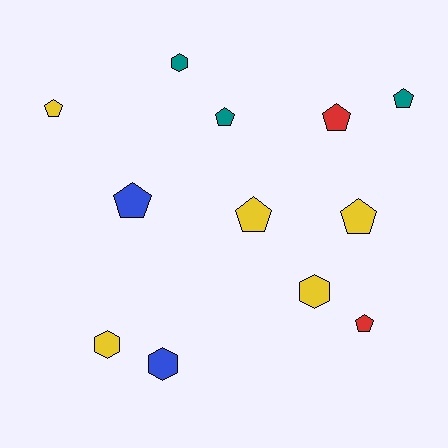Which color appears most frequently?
Yellow, with 5 objects.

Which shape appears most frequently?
Pentagon, with 8 objects.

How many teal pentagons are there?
There are 2 teal pentagons.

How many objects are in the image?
There are 12 objects.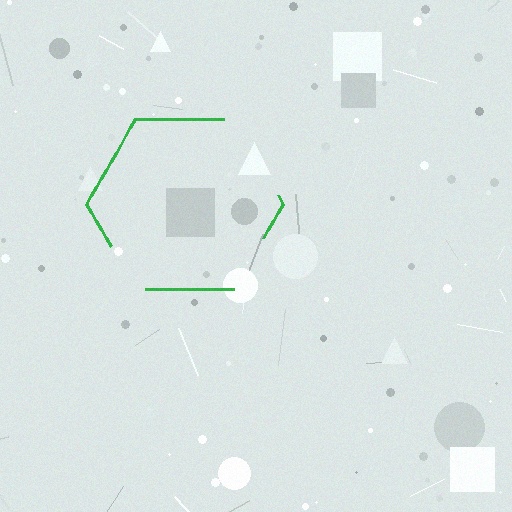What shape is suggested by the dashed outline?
The dashed outline suggests a hexagon.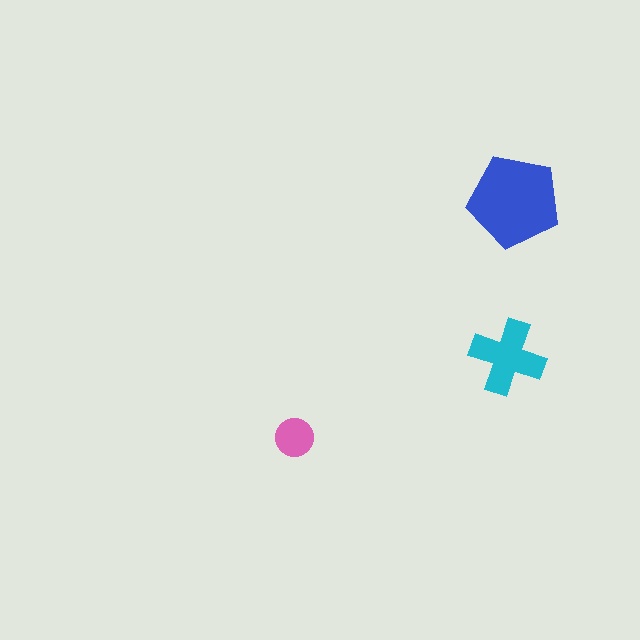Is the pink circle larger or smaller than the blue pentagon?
Smaller.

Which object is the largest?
The blue pentagon.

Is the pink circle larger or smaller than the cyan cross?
Smaller.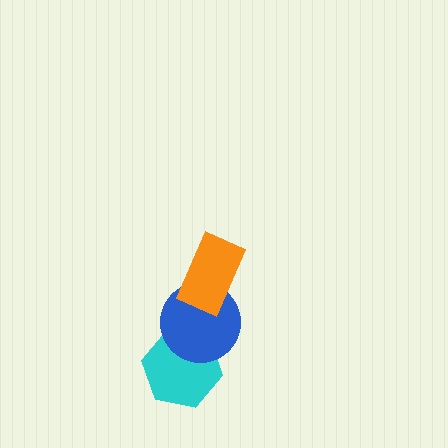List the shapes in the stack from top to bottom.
From top to bottom: the orange rectangle, the blue circle, the cyan hexagon.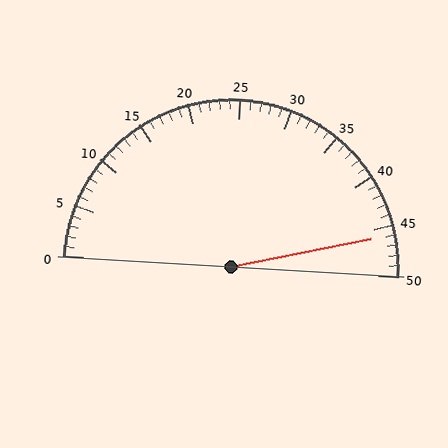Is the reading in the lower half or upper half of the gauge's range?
The reading is in the upper half of the range (0 to 50).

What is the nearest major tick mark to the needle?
The nearest major tick mark is 45.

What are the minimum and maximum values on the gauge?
The gauge ranges from 0 to 50.